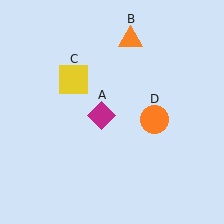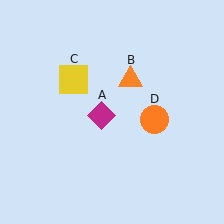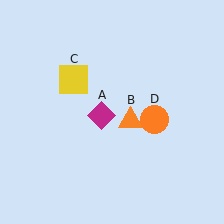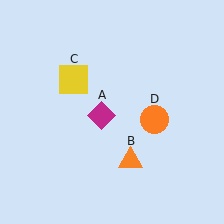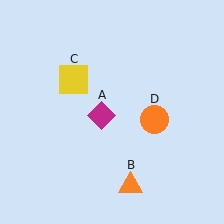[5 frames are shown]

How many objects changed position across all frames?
1 object changed position: orange triangle (object B).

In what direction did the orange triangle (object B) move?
The orange triangle (object B) moved down.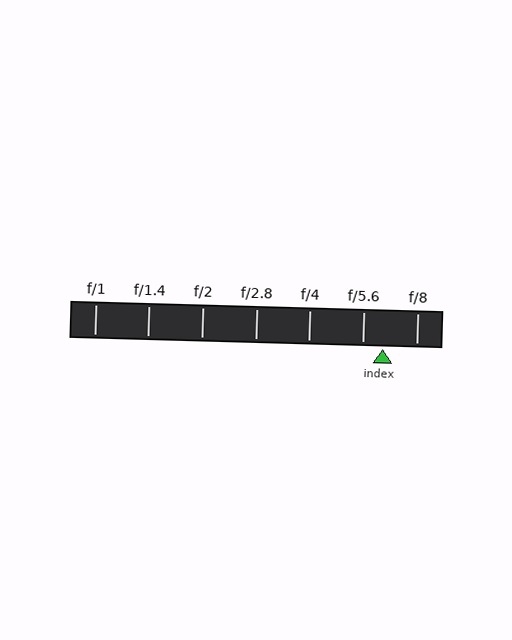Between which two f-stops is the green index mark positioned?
The index mark is between f/5.6 and f/8.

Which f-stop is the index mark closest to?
The index mark is closest to f/5.6.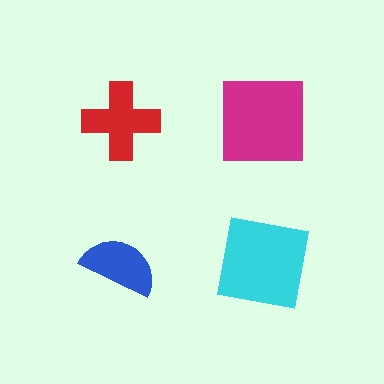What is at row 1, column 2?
A magenta square.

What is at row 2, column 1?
A blue semicircle.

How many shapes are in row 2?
2 shapes.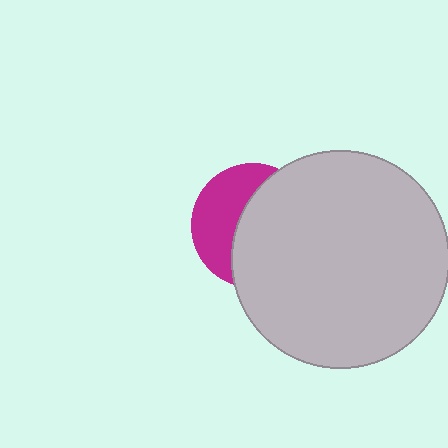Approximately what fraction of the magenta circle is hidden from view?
Roughly 59% of the magenta circle is hidden behind the light gray circle.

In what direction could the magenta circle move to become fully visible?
The magenta circle could move left. That would shift it out from behind the light gray circle entirely.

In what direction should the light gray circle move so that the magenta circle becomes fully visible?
The light gray circle should move right. That is the shortest direction to clear the overlap and leave the magenta circle fully visible.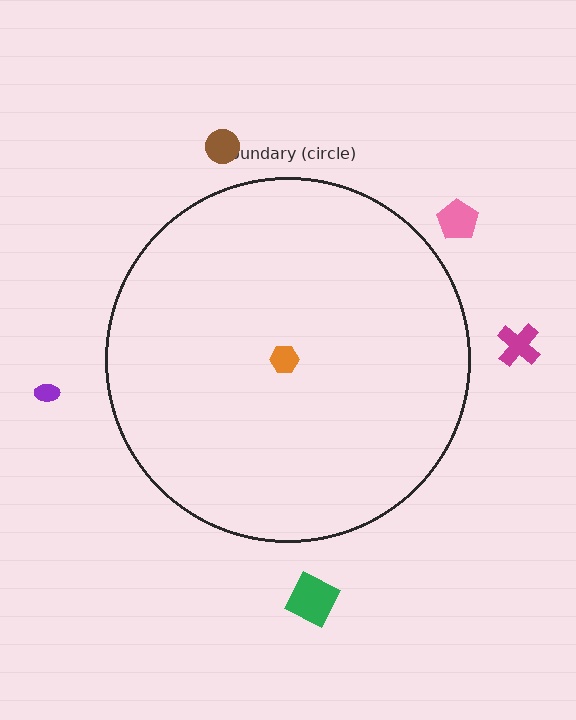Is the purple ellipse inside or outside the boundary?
Outside.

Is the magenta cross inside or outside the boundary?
Outside.